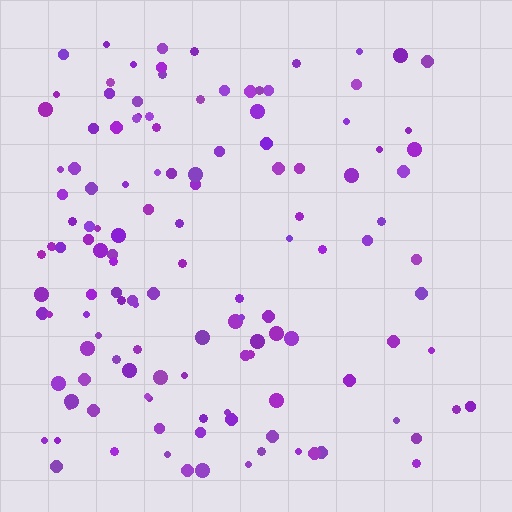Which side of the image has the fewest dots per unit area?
The right.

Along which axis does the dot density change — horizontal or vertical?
Horizontal.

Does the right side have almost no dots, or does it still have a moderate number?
Still a moderate number, just noticeably fewer than the left.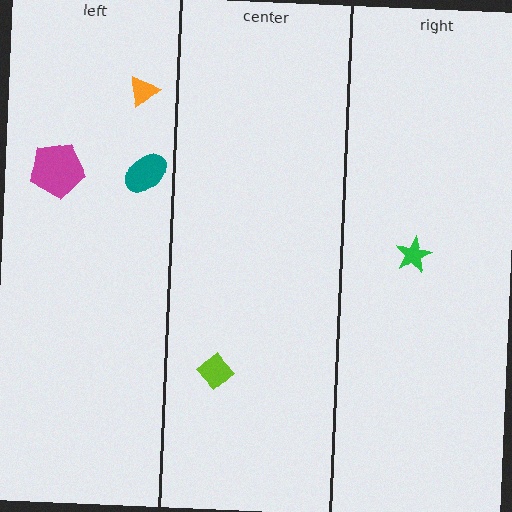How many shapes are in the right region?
1.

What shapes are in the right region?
The green star.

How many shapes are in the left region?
3.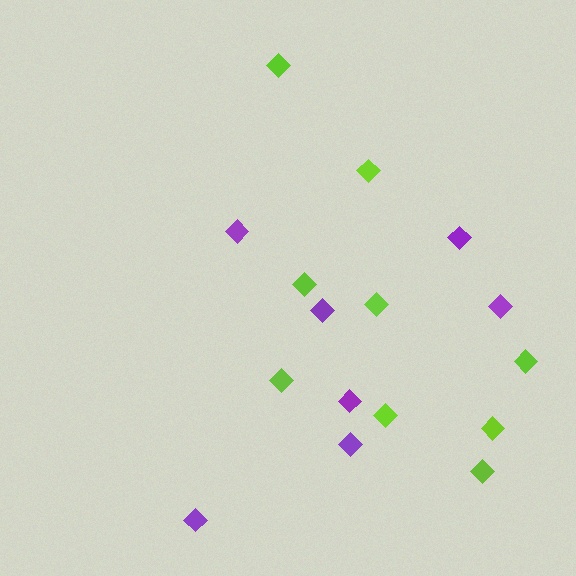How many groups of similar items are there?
There are 2 groups: one group of lime diamonds (9) and one group of purple diamonds (7).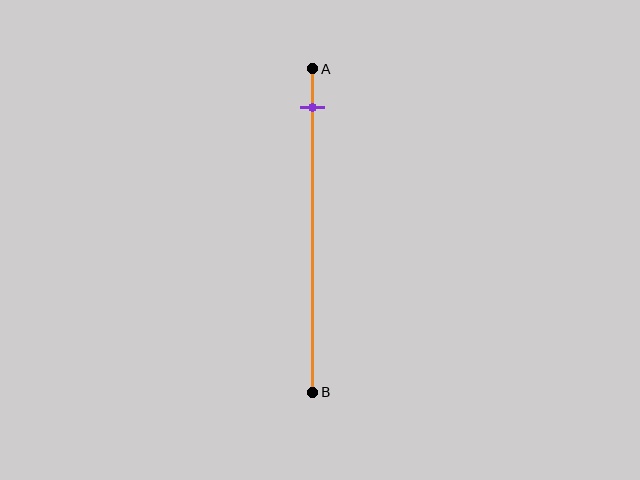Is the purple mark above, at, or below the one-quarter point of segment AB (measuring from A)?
The purple mark is above the one-quarter point of segment AB.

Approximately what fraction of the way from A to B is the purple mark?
The purple mark is approximately 10% of the way from A to B.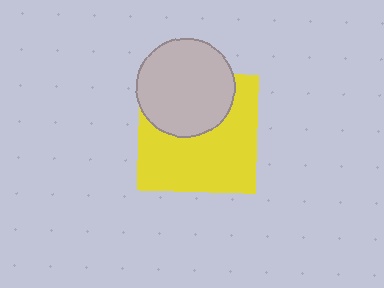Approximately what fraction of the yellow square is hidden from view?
Roughly 37% of the yellow square is hidden behind the light gray circle.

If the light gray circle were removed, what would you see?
You would see the complete yellow square.